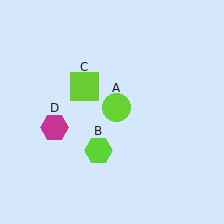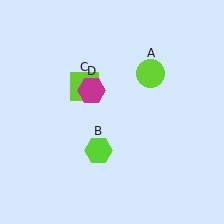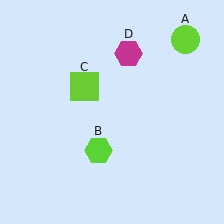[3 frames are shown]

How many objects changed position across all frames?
2 objects changed position: lime circle (object A), magenta hexagon (object D).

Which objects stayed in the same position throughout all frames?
Lime hexagon (object B) and lime square (object C) remained stationary.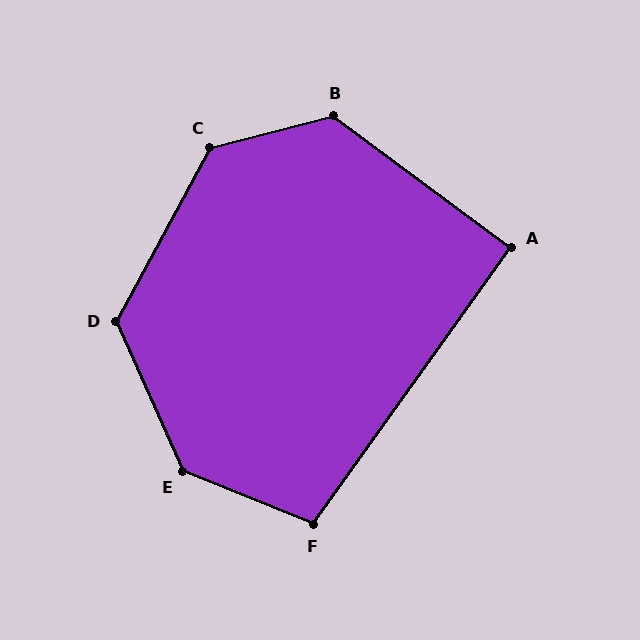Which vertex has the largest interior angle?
E, at approximately 136 degrees.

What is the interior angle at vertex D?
Approximately 127 degrees (obtuse).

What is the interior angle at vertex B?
Approximately 129 degrees (obtuse).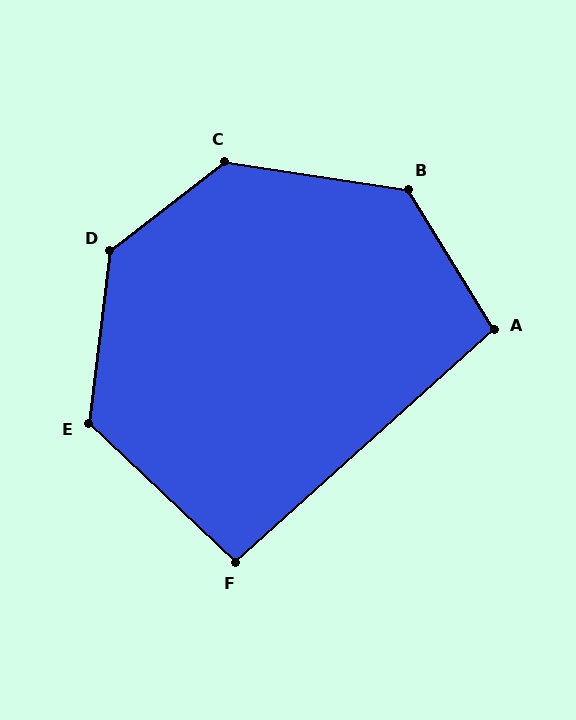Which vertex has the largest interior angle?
D, at approximately 135 degrees.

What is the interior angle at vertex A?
Approximately 100 degrees (obtuse).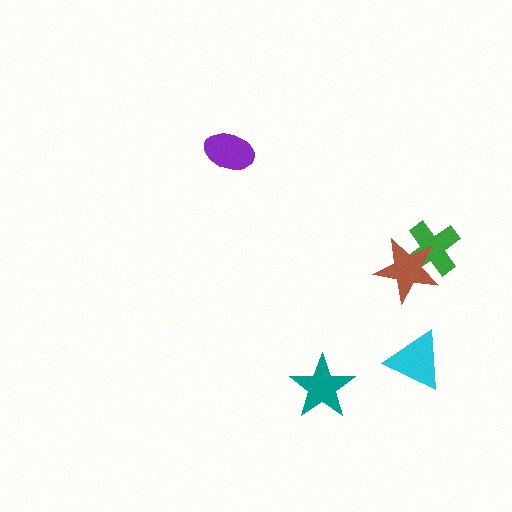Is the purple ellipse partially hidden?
No, no other shape covers it.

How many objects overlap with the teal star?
0 objects overlap with the teal star.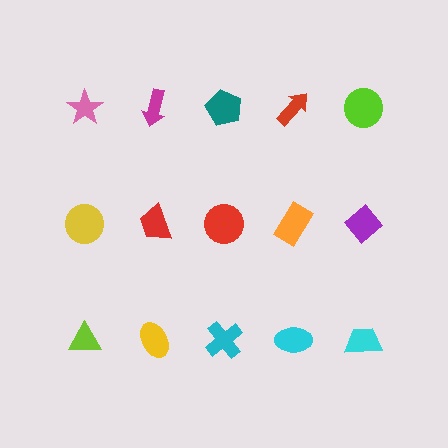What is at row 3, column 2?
A yellow ellipse.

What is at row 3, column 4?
A cyan ellipse.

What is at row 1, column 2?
A magenta arrow.